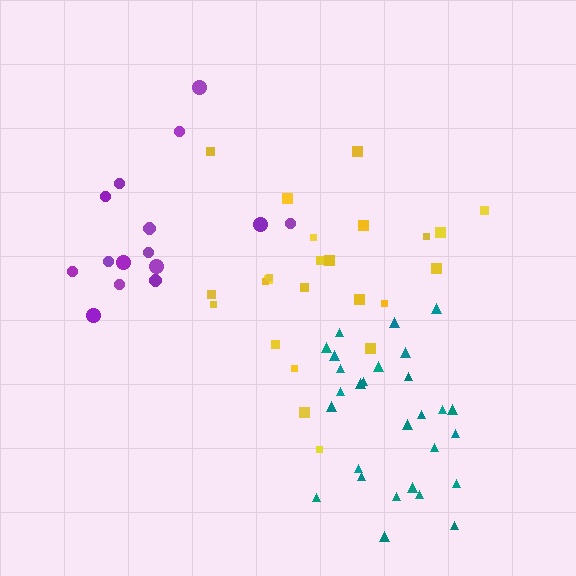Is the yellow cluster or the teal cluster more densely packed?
Teal.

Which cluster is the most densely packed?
Teal.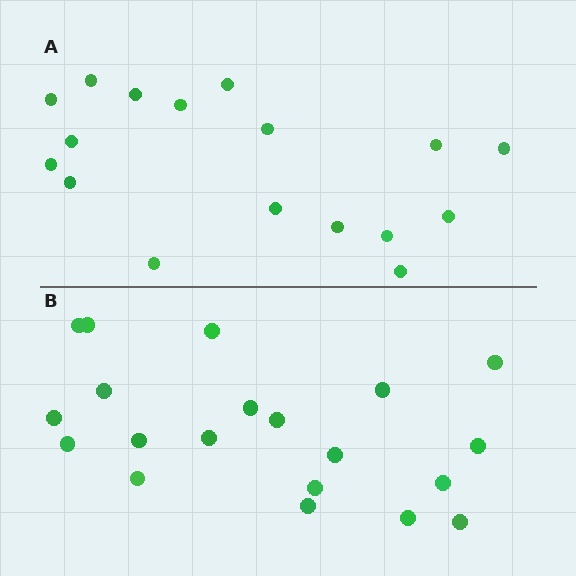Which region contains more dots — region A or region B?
Region B (the bottom region) has more dots.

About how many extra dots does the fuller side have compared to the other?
Region B has just a few more — roughly 2 or 3 more dots than region A.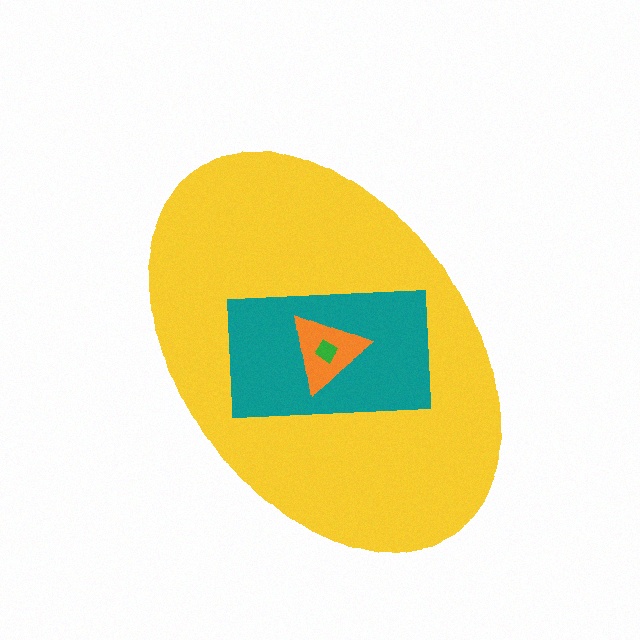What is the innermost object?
The green diamond.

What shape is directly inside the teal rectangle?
The orange triangle.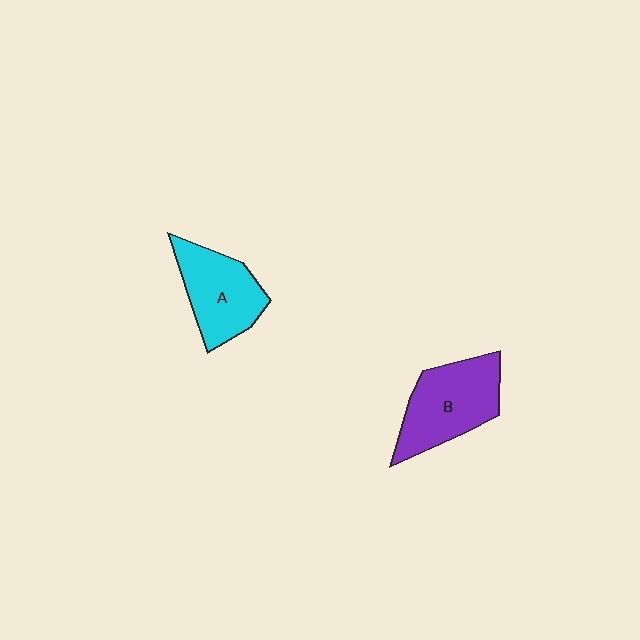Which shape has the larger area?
Shape B (purple).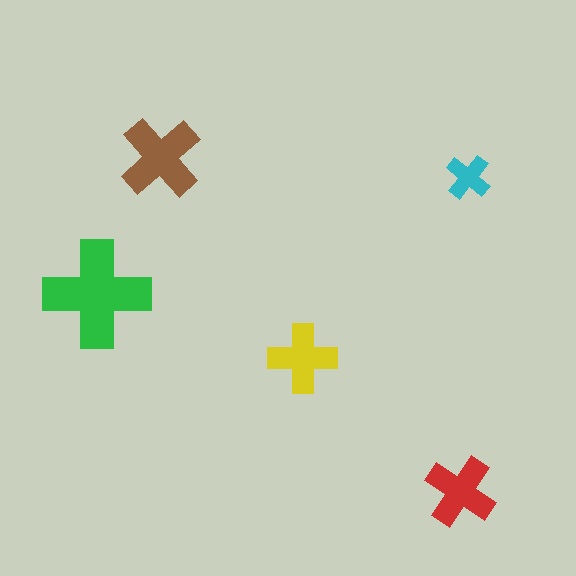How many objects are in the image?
There are 5 objects in the image.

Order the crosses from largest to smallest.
the green one, the brown one, the red one, the yellow one, the cyan one.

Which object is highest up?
The brown cross is topmost.